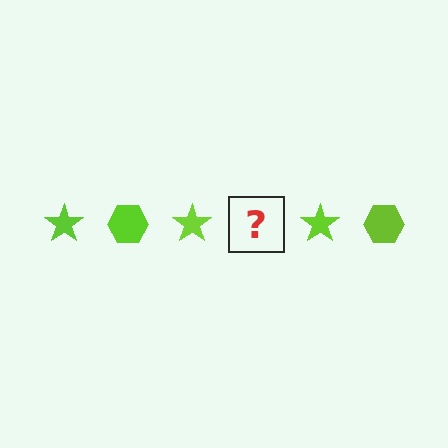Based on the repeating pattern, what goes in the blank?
The blank should be a lime hexagon.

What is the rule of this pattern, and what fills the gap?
The rule is that the pattern cycles through star, hexagon shapes in lime. The gap should be filled with a lime hexagon.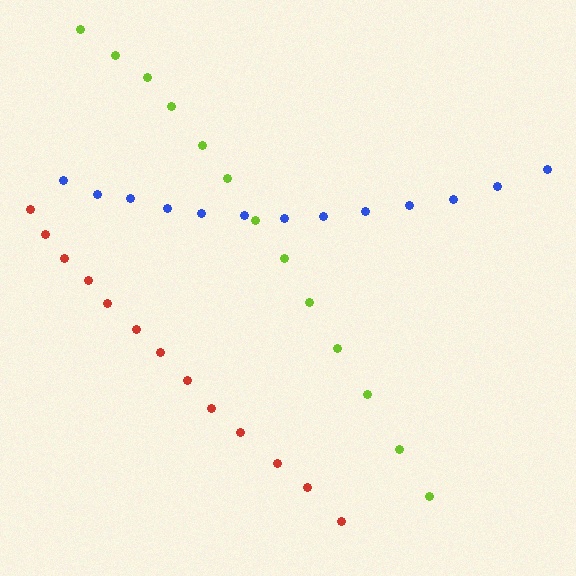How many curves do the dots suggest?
There are 3 distinct paths.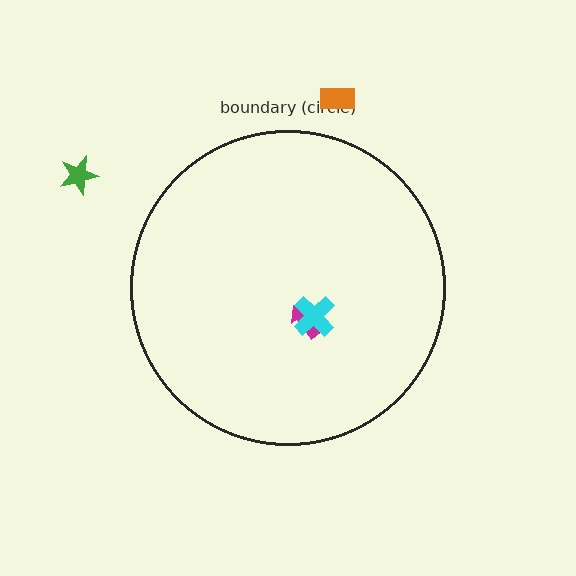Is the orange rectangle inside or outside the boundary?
Outside.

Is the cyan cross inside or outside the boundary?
Inside.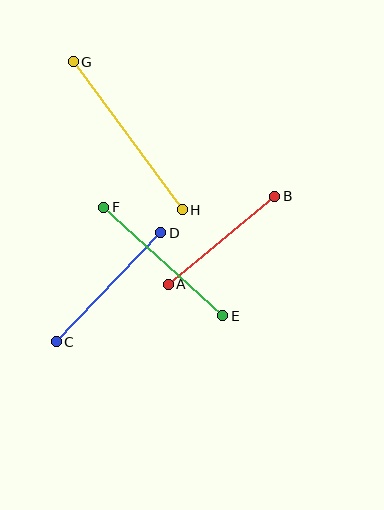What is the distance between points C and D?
The distance is approximately 151 pixels.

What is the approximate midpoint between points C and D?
The midpoint is at approximately (108, 287) pixels.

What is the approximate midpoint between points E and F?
The midpoint is at approximately (163, 262) pixels.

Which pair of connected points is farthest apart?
Points G and H are farthest apart.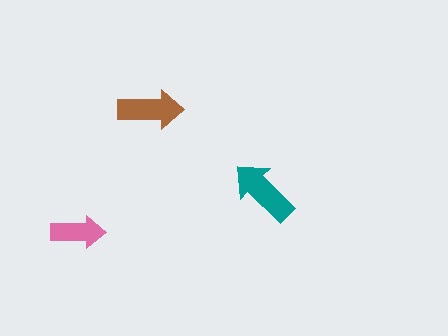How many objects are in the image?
There are 3 objects in the image.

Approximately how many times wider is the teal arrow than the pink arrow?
About 1.5 times wider.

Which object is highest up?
The brown arrow is topmost.